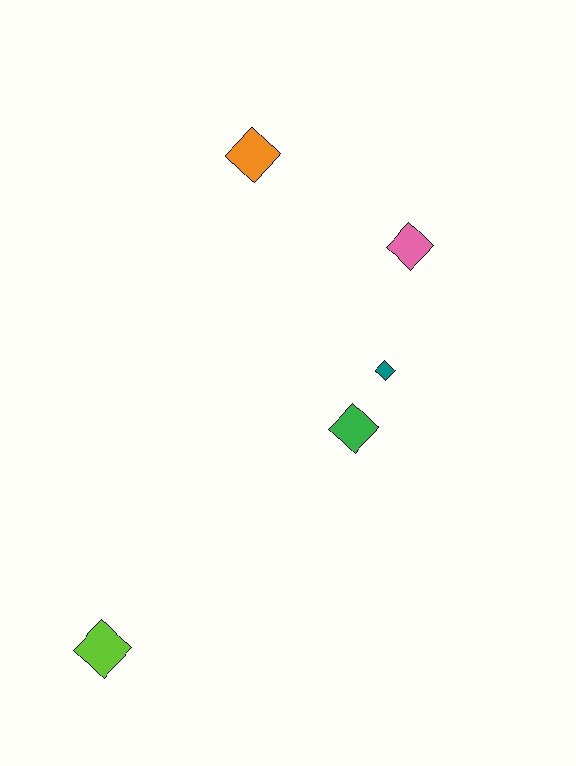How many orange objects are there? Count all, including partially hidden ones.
There is 1 orange object.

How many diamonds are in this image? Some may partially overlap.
There are 5 diamonds.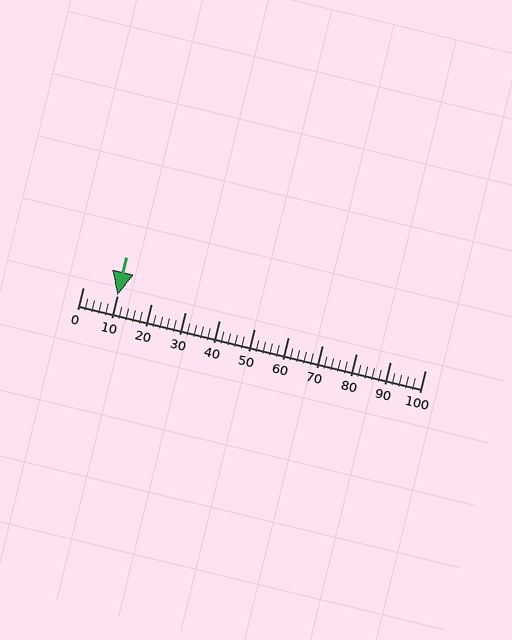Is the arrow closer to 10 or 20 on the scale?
The arrow is closer to 10.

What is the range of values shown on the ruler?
The ruler shows values from 0 to 100.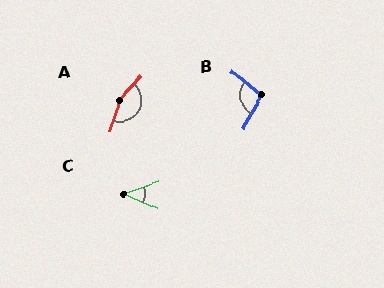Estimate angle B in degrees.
Approximately 100 degrees.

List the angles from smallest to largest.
C (42°), B (100°), A (154°).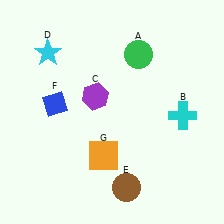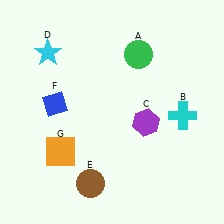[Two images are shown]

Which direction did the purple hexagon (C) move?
The purple hexagon (C) moved right.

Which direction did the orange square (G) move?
The orange square (G) moved left.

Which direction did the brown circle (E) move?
The brown circle (E) moved left.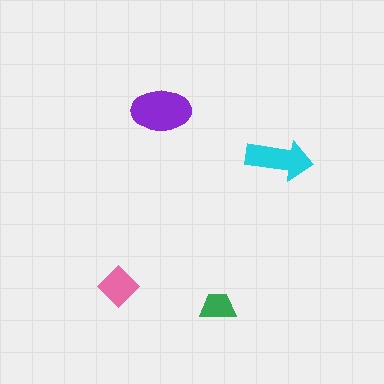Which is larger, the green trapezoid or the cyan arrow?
The cyan arrow.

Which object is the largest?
The purple ellipse.